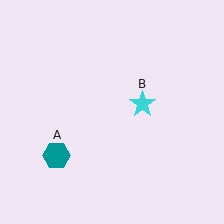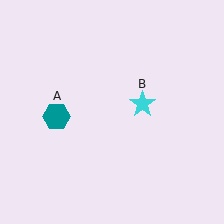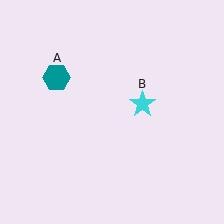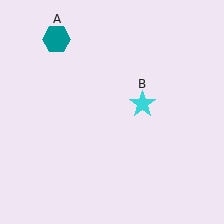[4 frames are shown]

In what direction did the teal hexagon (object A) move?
The teal hexagon (object A) moved up.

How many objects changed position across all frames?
1 object changed position: teal hexagon (object A).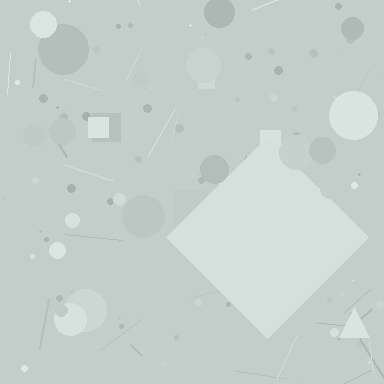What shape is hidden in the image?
A diamond is hidden in the image.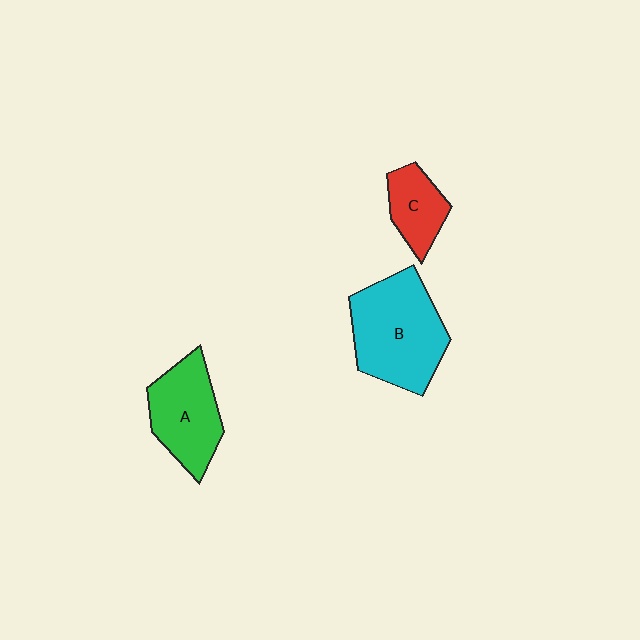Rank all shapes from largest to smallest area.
From largest to smallest: B (cyan), A (green), C (red).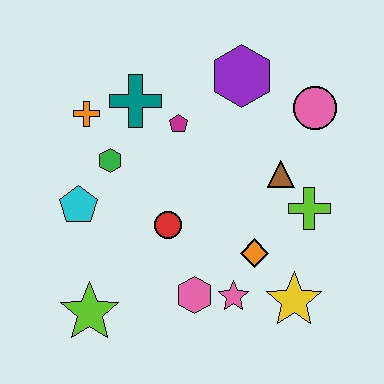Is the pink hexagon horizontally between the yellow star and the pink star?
No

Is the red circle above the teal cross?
No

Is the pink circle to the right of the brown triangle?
Yes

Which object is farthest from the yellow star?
The orange cross is farthest from the yellow star.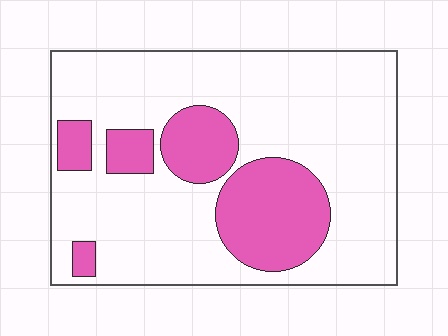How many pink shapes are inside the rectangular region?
5.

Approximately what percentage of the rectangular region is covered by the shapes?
Approximately 25%.